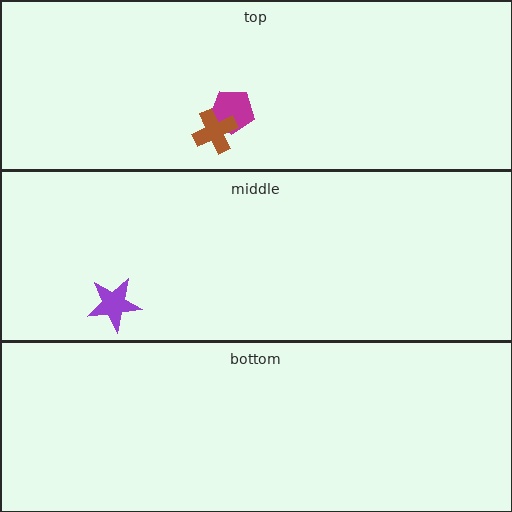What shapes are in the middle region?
The purple star.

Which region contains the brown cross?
The top region.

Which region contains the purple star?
The middle region.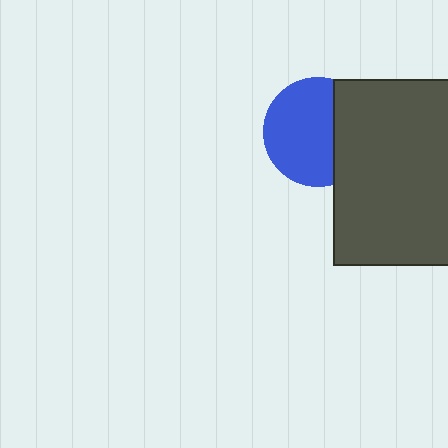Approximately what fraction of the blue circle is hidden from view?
Roughly 32% of the blue circle is hidden behind the dark gray rectangle.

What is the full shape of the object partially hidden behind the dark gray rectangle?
The partially hidden object is a blue circle.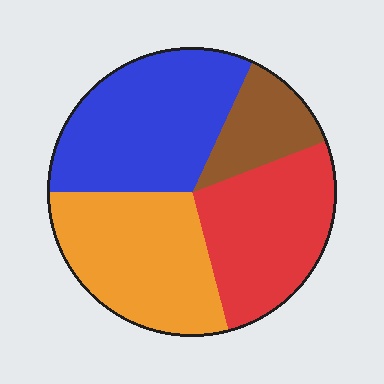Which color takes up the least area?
Brown, at roughly 10%.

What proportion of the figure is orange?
Orange covers about 30% of the figure.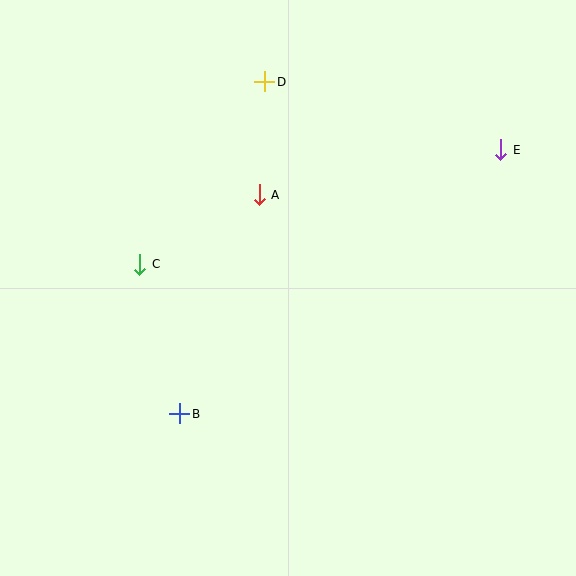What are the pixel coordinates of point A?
Point A is at (259, 195).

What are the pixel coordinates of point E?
Point E is at (500, 150).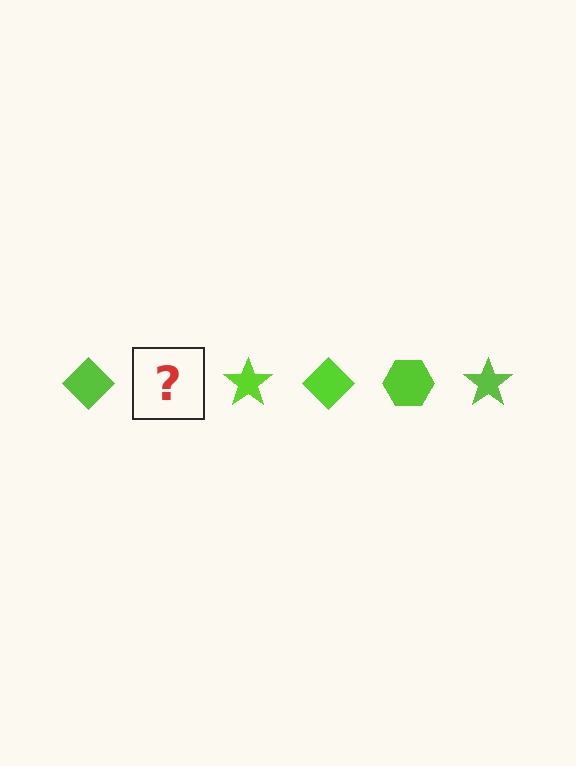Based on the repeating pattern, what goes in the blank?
The blank should be a lime hexagon.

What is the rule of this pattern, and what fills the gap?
The rule is that the pattern cycles through diamond, hexagon, star shapes in lime. The gap should be filled with a lime hexagon.